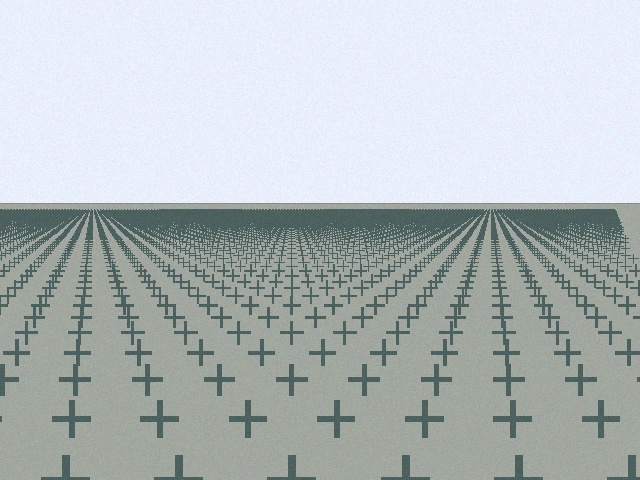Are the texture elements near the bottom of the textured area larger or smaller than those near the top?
Larger. Near the bottom, elements are closer to the viewer and appear at a bigger on-screen size.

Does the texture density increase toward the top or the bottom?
Density increases toward the top.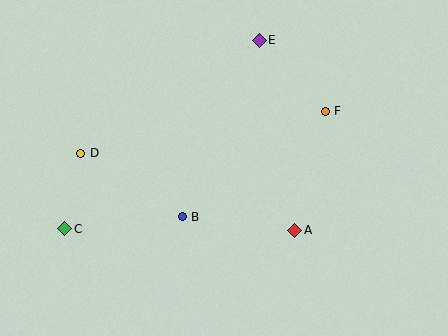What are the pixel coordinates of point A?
Point A is at (295, 230).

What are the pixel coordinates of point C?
Point C is at (65, 229).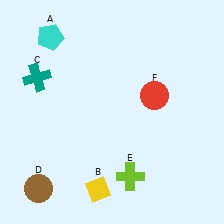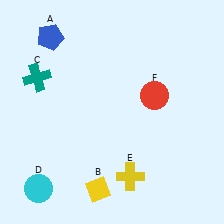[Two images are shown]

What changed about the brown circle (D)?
In Image 1, D is brown. In Image 2, it changed to cyan.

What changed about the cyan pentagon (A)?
In Image 1, A is cyan. In Image 2, it changed to blue.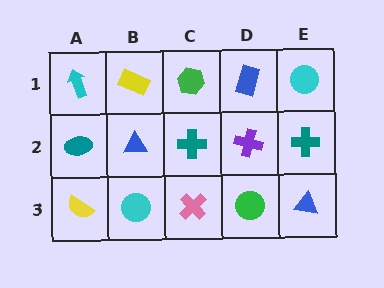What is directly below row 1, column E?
A teal cross.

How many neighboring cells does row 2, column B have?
4.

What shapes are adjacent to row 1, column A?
A teal ellipse (row 2, column A), a yellow rectangle (row 1, column B).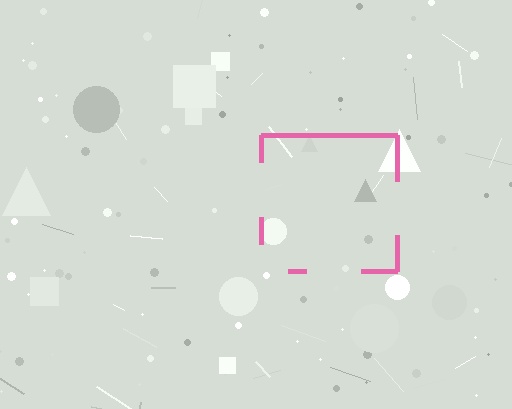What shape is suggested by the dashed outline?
The dashed outline suggests a square.